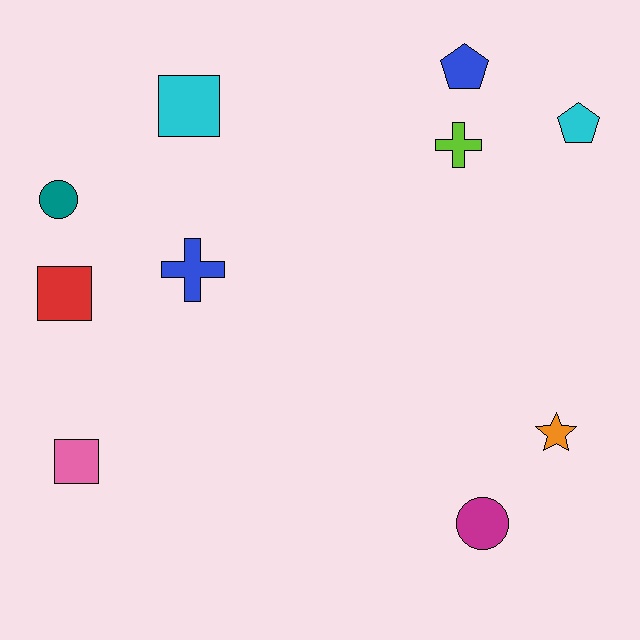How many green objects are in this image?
There are no green objects.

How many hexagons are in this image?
There are no hexagons.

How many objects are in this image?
There are 10 objects.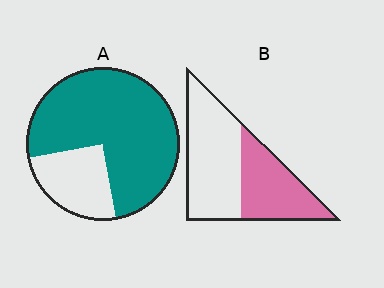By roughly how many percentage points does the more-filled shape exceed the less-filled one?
By roughly 35 percentage points (A over B).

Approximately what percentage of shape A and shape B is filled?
A is approximately 75% and B is approximately 40%.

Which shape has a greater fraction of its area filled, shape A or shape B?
Shape A.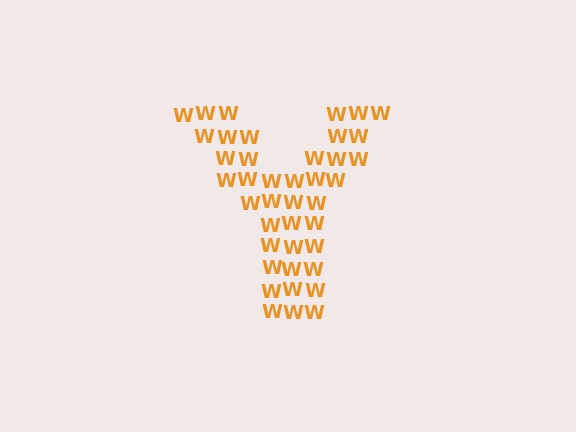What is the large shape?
The large shape is the letter Y.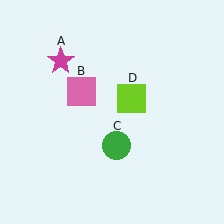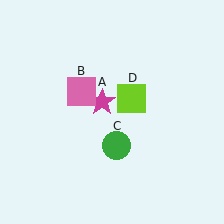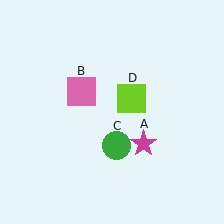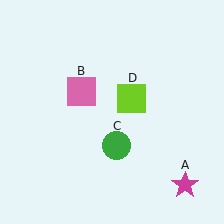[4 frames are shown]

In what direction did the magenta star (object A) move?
The magenta star (object A) moved down and to the right.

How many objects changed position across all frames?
1 object changed position: magenta star (object A).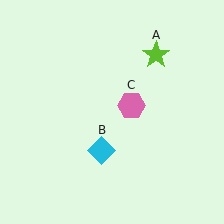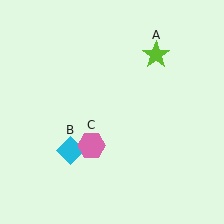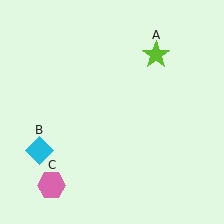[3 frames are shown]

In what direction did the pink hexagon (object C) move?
The pink hexagon (object C) moved down and to the left.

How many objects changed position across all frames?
2 objects changed position: cyan diamond (object B), pink hexagon (object C).